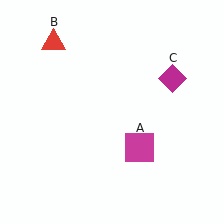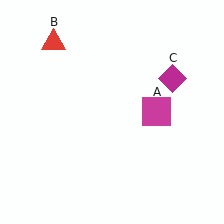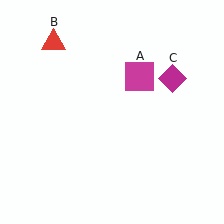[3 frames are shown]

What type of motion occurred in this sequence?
The magenta square (object A) rotated counterclockwise around the center of the scene.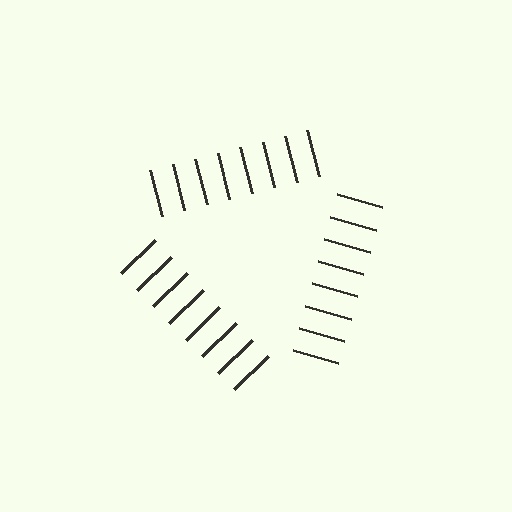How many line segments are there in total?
24 — 8 along each of the 3 edges.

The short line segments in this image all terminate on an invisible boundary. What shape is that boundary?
An illusory triangle — the line segments terminate on its edges but no continuous stroke is drawn.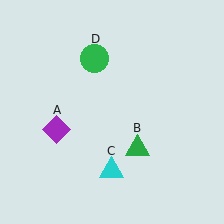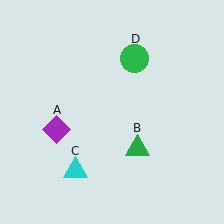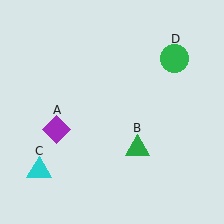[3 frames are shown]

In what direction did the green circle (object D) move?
The green circle (object D) moved right.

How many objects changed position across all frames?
2 objects changed position: cyan triangle (object C), green circle (object D).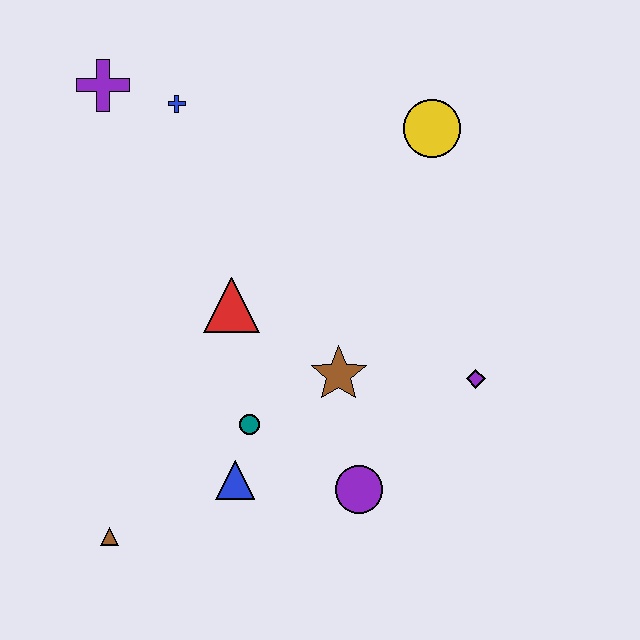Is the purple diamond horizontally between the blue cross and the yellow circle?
No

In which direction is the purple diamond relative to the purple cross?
The purple diamond is to the right of the purple cross.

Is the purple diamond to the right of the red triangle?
Yes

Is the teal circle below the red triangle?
Yes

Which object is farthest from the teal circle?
The purple cross is farthest from the teal circle.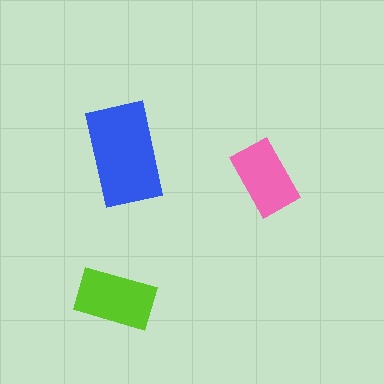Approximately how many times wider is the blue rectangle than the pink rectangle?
About 1.5 times wider.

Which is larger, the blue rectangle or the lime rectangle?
The blue one.